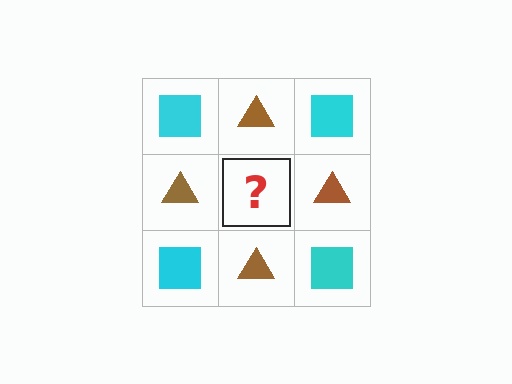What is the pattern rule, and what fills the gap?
The rule is that it alternates cyan square and brown triangle in a checkerboard pattern. The gap should be filled with a cyan square.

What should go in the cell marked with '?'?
The missing cell should contain a cyan square.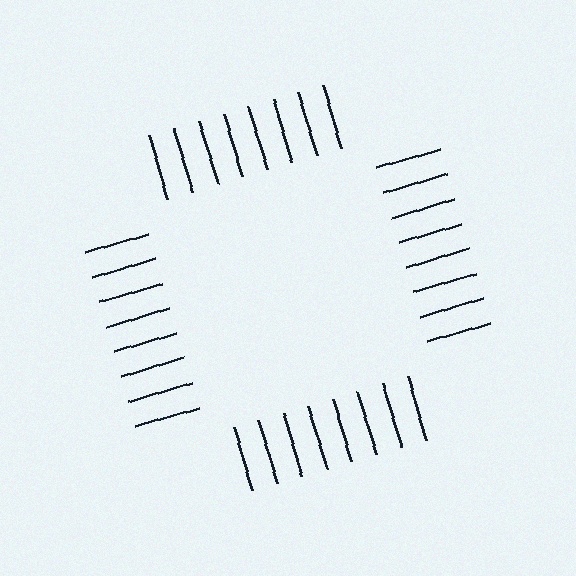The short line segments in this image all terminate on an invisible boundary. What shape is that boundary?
An illusory square — the line segments terminate on its edges but no continuous stroke is drawn.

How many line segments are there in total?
32 — 8 along each of the 4 edges.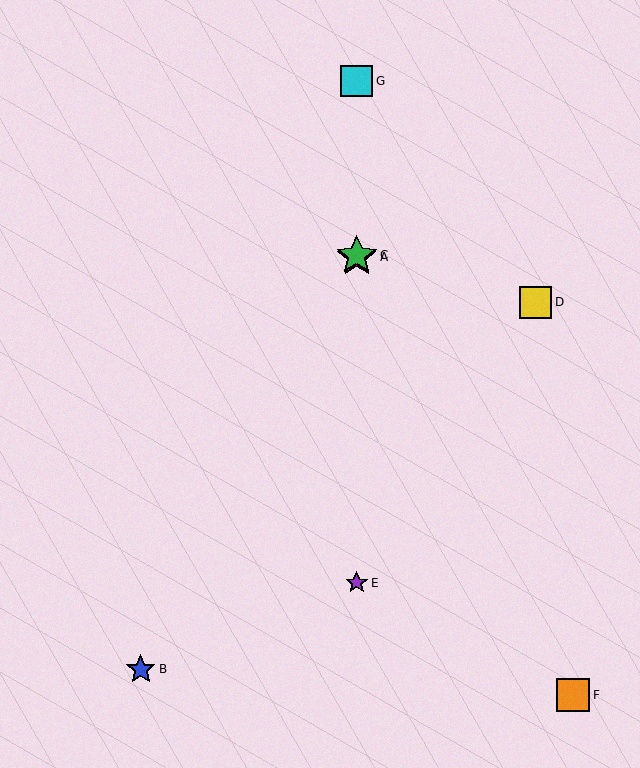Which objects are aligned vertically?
Objects A, C, E, G are aligned vertically.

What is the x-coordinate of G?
Object G is at x≈357.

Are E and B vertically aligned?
No, E is at x≈357 and B is at x≈141.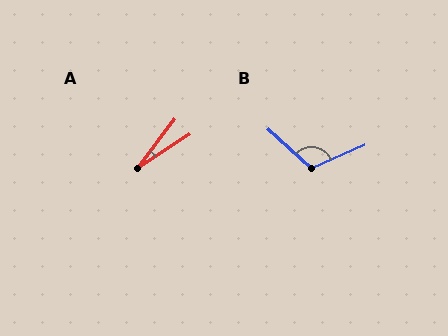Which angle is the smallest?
A, at approximately 19 degrees.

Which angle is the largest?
B, at approximately 113 degrees.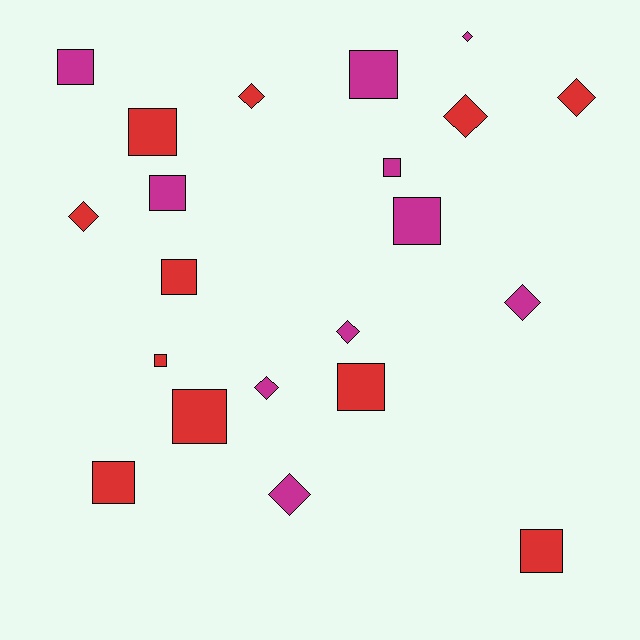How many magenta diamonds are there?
There are 5 magenta diamonds.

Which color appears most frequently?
Red, with 11 objects.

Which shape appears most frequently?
Square, with 12 objects.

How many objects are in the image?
There are 21 objects.